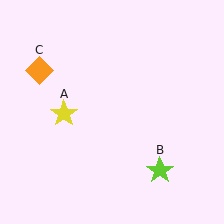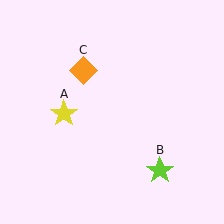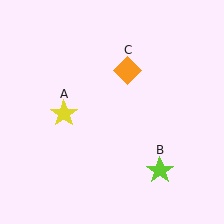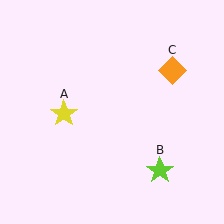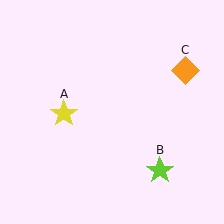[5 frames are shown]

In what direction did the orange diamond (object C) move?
The orange diamond (object C) moved right.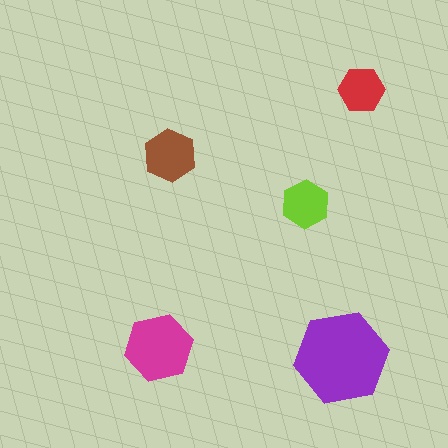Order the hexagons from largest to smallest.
the purple one, the magenta one, the brown one, the lime one, the red one.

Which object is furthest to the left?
The magenta hexagon is leftmost.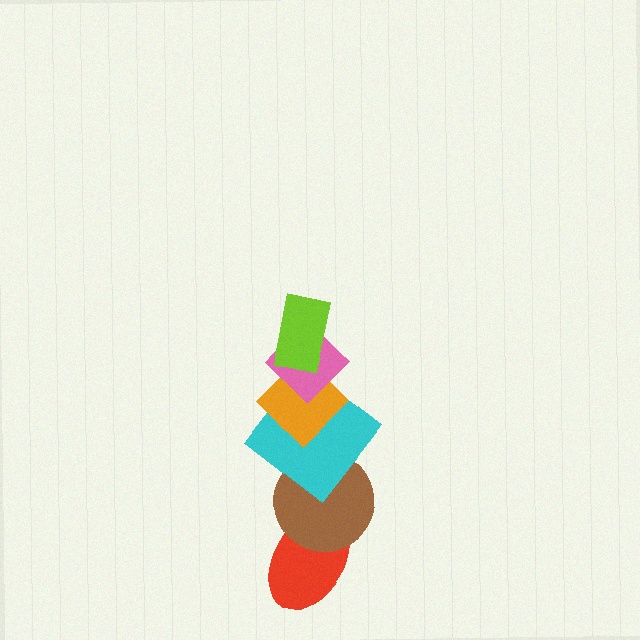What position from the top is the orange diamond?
The orange diamond is 3rd from the top.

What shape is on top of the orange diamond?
The pink diamond is on top of the orange diamond.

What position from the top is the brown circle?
The brown circle is 5th from the top.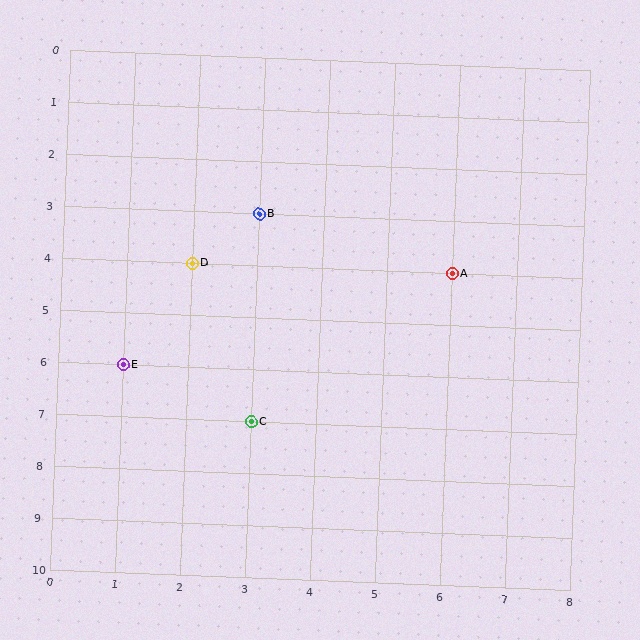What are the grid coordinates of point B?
Point B is at grid coordinates (3, 3).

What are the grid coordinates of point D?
Point D is at grid coordinates (2, 4).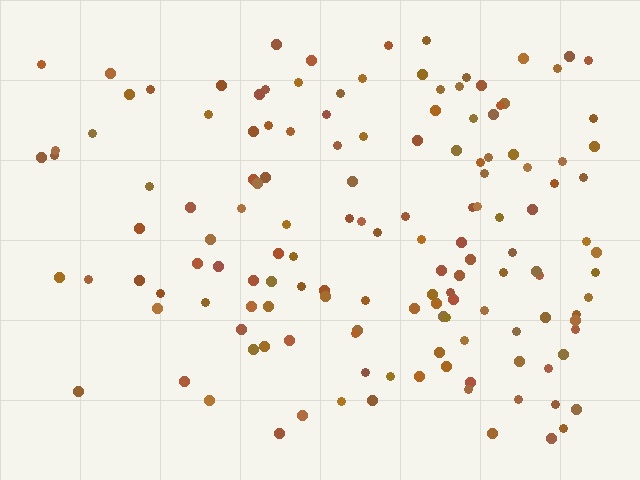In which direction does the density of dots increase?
From left to right, with the right side densest.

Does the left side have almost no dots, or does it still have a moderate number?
Still a moderate number, just noticeably fewer than the right.